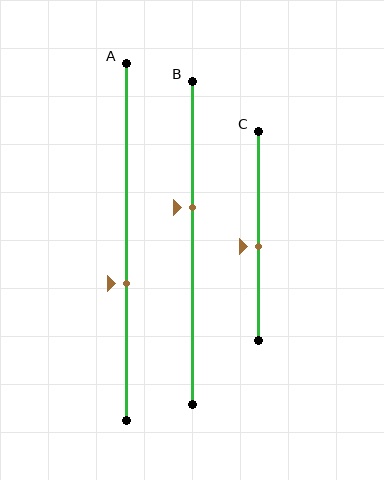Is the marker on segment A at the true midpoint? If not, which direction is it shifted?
No, the marker on segment A is shifted downward by about 12% of the segment length.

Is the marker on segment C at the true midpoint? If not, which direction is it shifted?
No, the marker on segment C is shifted downward by about 5% of the segment length.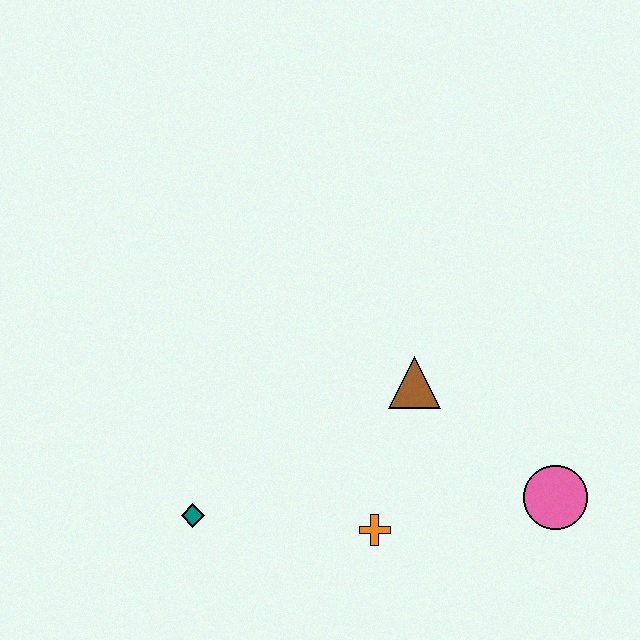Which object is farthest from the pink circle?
The teal diamond is farthest from the pink circle.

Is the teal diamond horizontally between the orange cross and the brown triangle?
No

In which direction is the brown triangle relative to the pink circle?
The brown triangle is to the left of the pink circle.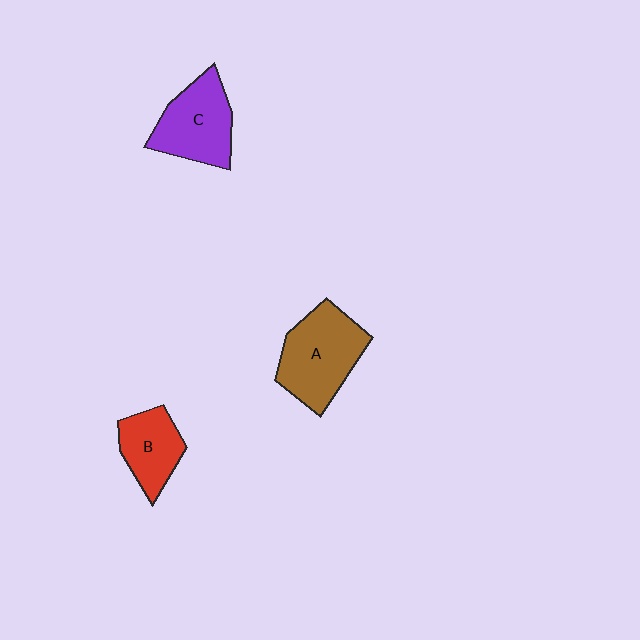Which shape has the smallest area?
Shape B (red).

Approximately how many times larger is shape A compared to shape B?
Approximately 1.6 times.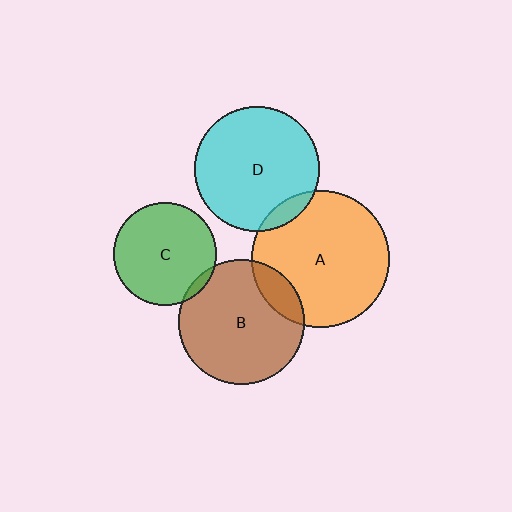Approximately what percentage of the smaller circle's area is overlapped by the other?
Approximately 10%.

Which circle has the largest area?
Circle A (orange).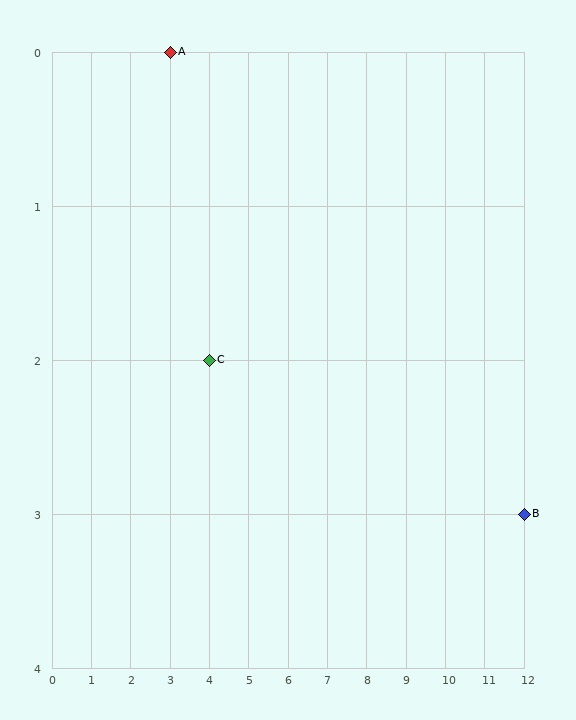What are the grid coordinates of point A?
Point A is at grid coordinates (3, 0).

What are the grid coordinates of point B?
Point B is at grid coordinates (12, 3).